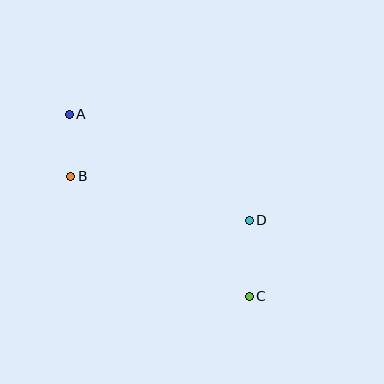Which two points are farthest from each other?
Points A and C are farthest from each other.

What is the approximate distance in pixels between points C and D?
The distance between C and D is approximately 76 pixels.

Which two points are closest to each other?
Points A and B are closest to each other.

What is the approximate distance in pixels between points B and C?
The distance between B and C is approximately 215 pixels.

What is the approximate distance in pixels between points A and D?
The distance between A and D is approximately 209 pixels.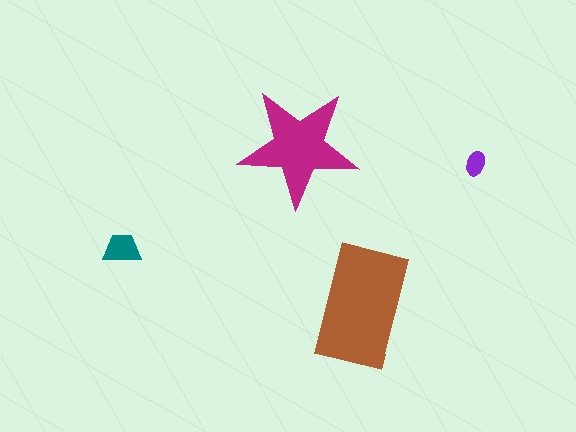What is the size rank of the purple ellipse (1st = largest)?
4th.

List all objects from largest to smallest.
The brown rectangle, the magenta star, the teal trapezoid, the purple ellipse.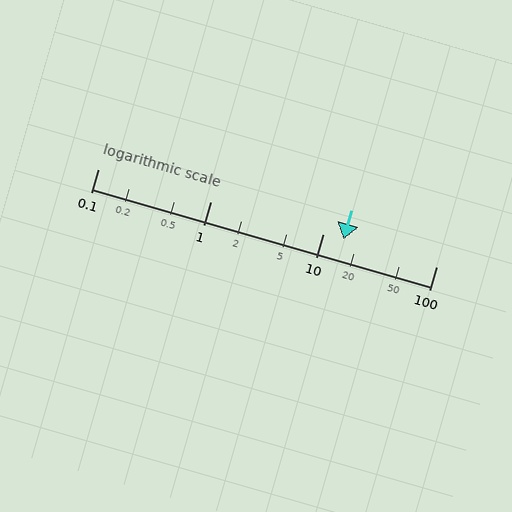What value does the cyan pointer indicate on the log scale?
The pointer indicates approximately 15.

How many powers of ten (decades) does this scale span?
The scale spans 3 decades, from 0.1 to 100.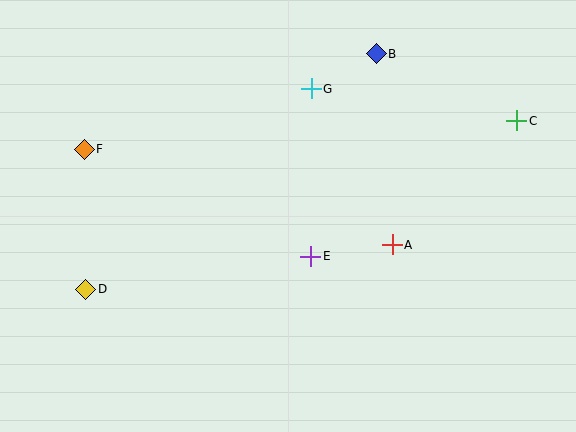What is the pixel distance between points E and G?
The distance between E and G is 168 pixels.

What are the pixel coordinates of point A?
Point A is at (392, 245).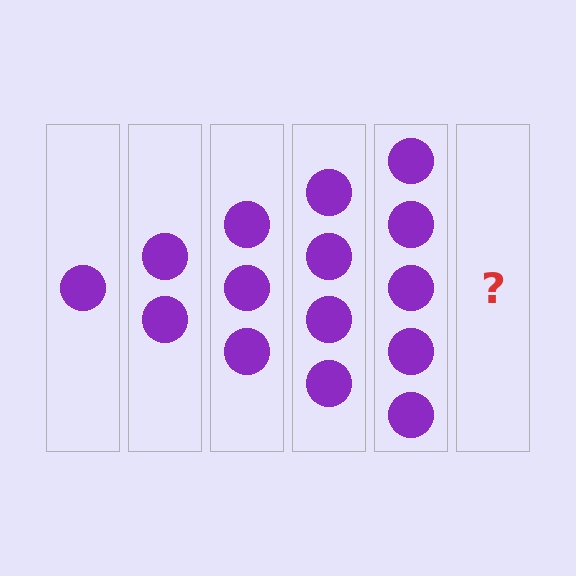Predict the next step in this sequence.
The next step is 6 circles.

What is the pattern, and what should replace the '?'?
The pattern is that each step adds one more circle. The '?' should be 6 circles.